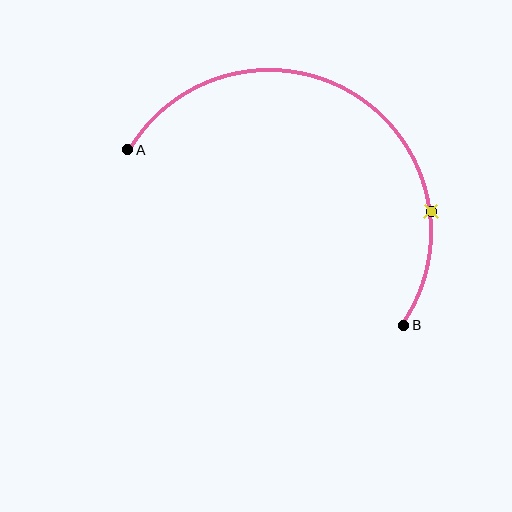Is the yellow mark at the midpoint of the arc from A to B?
No. The yellow mark lies on the arc but is closer to endpoint B. The arc midpoint would be at the point on the curve equidistant along the arc from both A and B.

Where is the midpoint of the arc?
The arc midpoint is the point on the curve farthest from the straight line joining A and B. It sits above that line.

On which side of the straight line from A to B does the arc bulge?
The arc bulges above the straight line connecting A and B.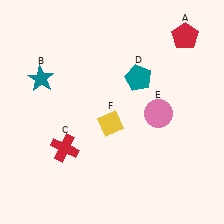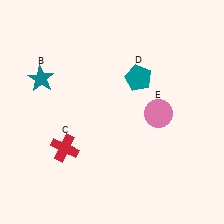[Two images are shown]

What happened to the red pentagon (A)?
The red pentagon (A) was removed in Image 2. It was in the top-right area of Image 1.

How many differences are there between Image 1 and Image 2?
There are 2 differences between the two images.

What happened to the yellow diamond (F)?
The yellow diamond (F) was removed in Image 2. It was in the bottom-left area of Image 1.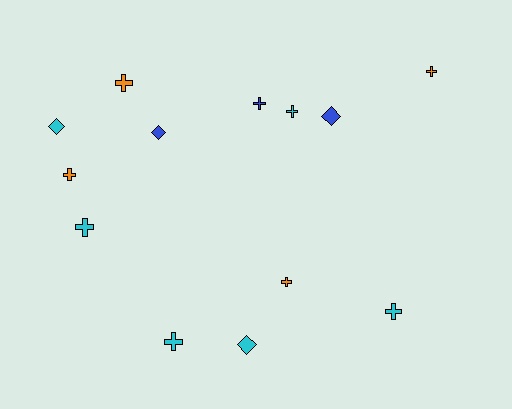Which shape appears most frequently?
Cross, with 9 objects.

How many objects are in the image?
There are 13 objects.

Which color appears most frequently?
Cyan, with 6 objects.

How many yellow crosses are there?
There are no yellow crosses.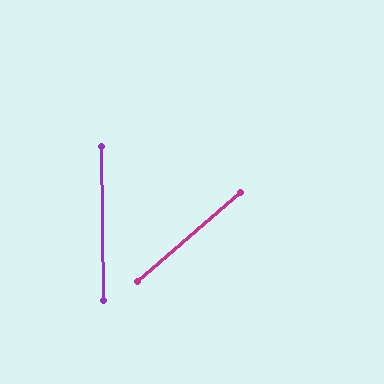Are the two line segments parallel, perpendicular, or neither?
Neither parallel nor perpendicular — they differ by about 50°.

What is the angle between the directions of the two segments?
Approximately 50 degrees.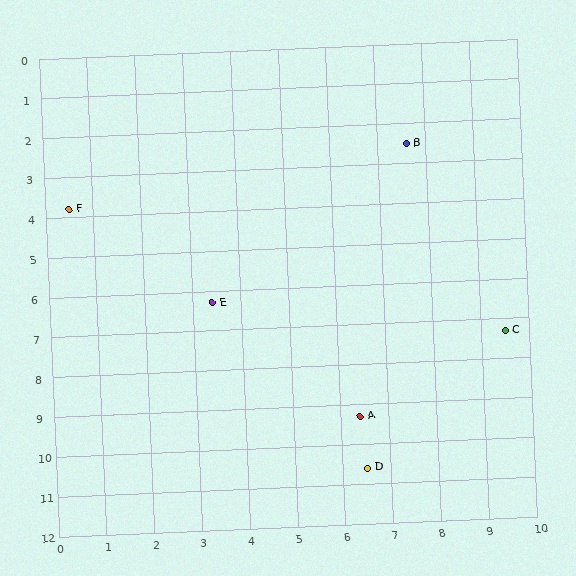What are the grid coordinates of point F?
Point F is at approximately (0.5, 3.8).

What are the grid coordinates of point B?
Point B is at approximately (7.6, 2.5).